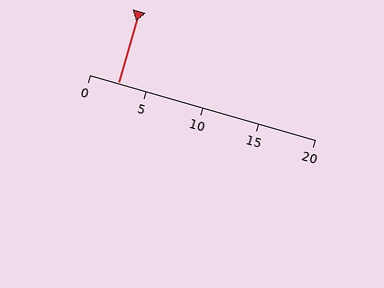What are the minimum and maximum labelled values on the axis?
The axis runs from 0 to 20.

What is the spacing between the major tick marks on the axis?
The major ticks are spaced 5 apart.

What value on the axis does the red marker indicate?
The marker indicates approximately 2.5.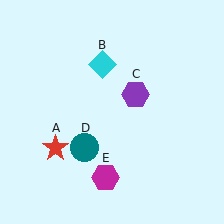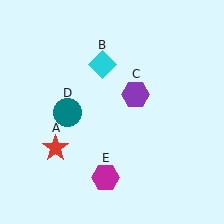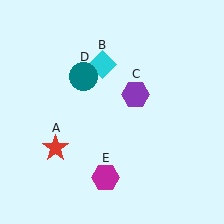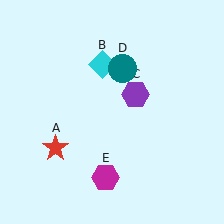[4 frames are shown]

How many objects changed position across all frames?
1 object changed position: teal circle (object D).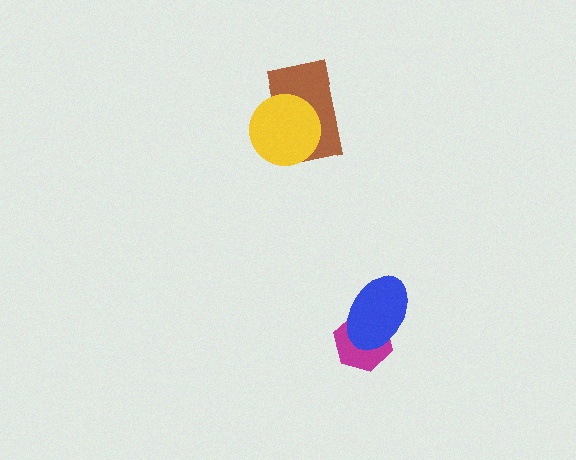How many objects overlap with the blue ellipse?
1 object overlaps with the blue ellipse.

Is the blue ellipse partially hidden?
No, no other shape covers it.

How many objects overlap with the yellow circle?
1 object overlaps with the yellow circle.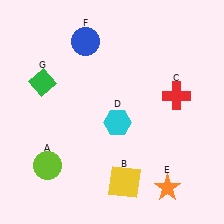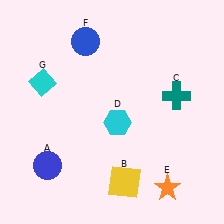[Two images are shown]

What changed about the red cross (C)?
In Image 1, C is red. In Image 2, it changed to teal.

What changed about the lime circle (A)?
In Image 1, A is lime. In Image 2, it changed to blue.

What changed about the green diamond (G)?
In Image 1, G is green. In Image 2, it changed to cyan.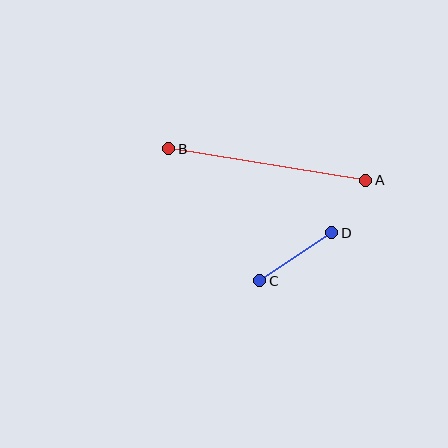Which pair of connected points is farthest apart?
Points A and B are farthest apart.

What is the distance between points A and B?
The distance is approximately 200 pixels.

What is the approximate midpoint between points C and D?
The midpoint is at approximately (296, 257) pixels.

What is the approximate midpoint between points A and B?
The midpoint is at approximately (267, 164) pixels.